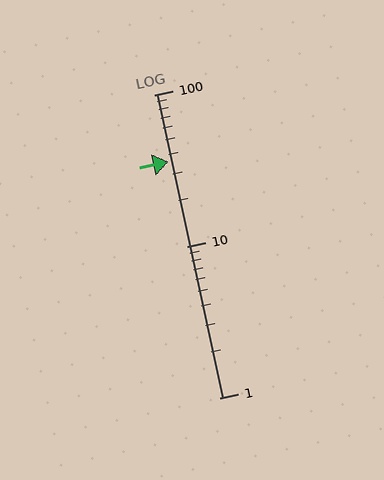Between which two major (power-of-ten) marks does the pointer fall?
The pointer is between 10 and 100.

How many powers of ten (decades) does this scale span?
The scale spans 2 decades, from 1 to 100.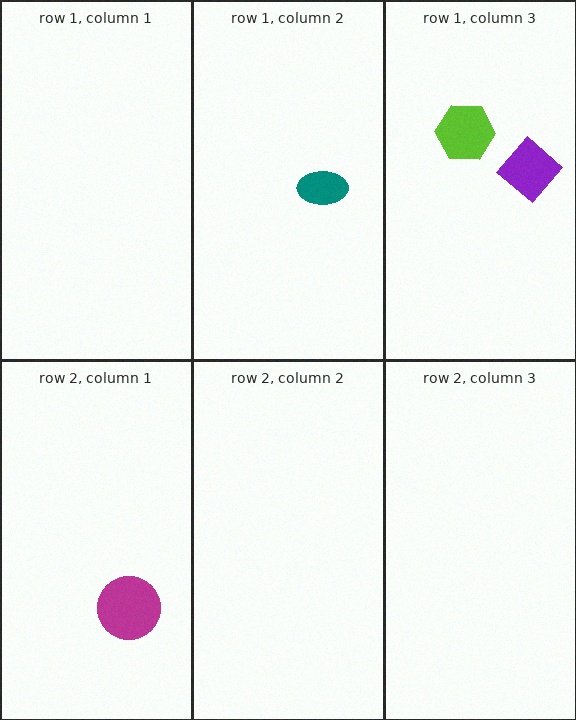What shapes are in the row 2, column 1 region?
The magenta circle.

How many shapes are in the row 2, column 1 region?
1.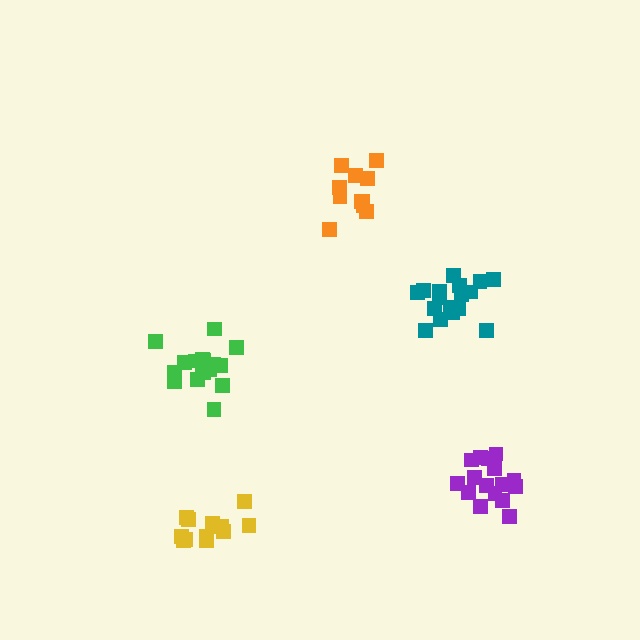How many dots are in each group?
Group 1: 17 dots, Group 2: 12 dots, Group 3: 11 dots, Group 4: 16 dots, Group 5: 17 dots (73 total).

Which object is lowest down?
The yellow cluster is bottommost.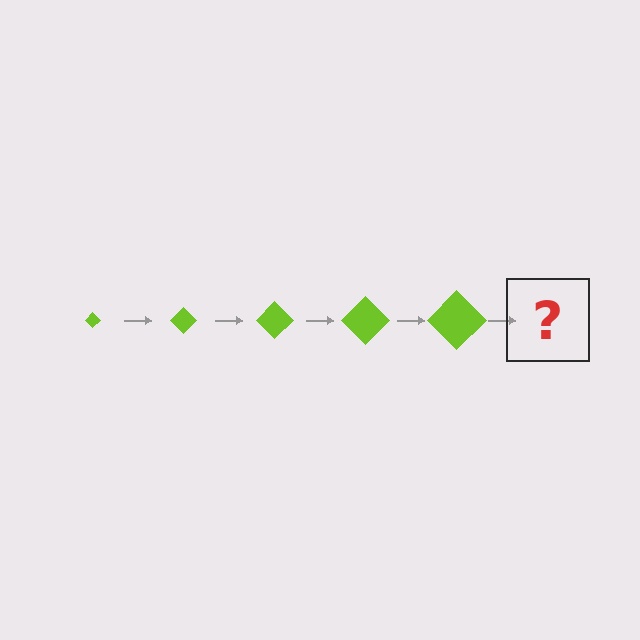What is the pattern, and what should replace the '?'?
The pattern is that the diamond gets progressively larger each step. The '?' should be a lime diamond, larger than the previous one.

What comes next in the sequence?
The next element should be a lime diamond, larger than the previous one.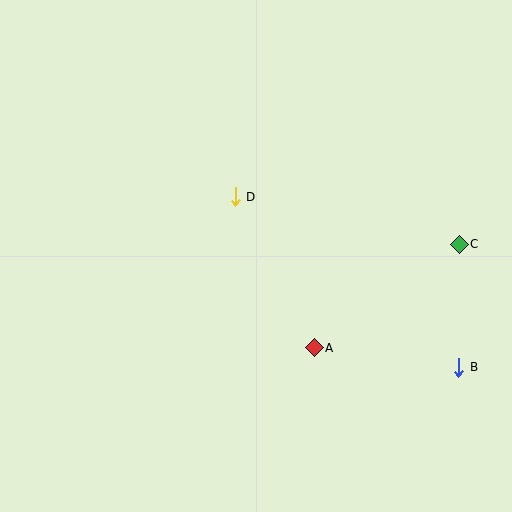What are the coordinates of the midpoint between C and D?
The midpoint between C and D is at (347, 221).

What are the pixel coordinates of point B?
Point B is at (459, 367).